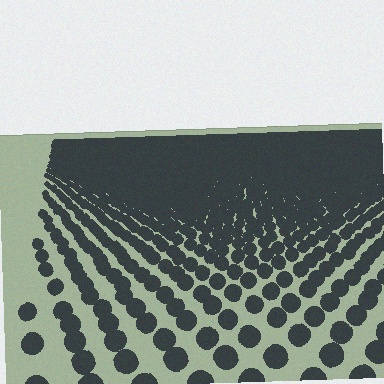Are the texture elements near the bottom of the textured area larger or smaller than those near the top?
Larger. Near the bottom, elements are closer to the viewer and appear at a bigger on-screen size.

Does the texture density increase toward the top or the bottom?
Density increases toward the top.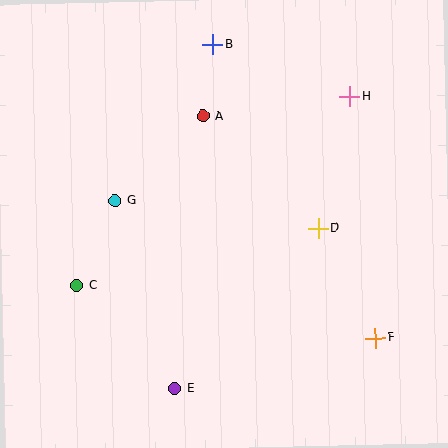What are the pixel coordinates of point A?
Point A is at (203, 116).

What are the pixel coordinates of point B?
Point B is at (213, 45).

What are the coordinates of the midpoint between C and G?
The midpoint between C and G is at (96, 243).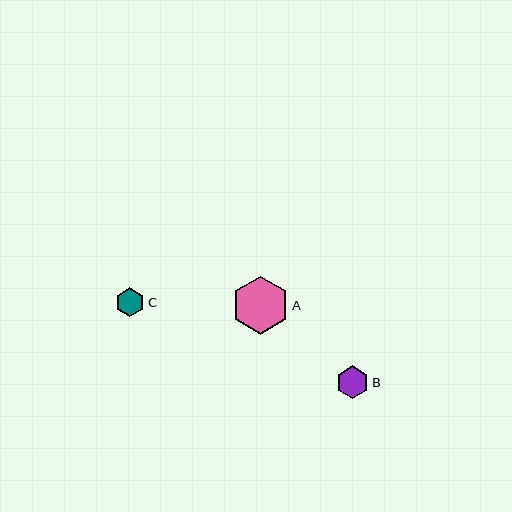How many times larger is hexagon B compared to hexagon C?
Hexagon B is approximately 1.1 times the size of hexagon C.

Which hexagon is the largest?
Hexagon A is the largest with a size of approximately 58 pixels.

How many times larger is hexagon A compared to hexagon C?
Hexagon A is approximately 2.0 times the size of hexagon C.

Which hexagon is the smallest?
Hexagon C is the smallest with a size of approximately 29 pixels.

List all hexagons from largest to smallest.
From largest to smallest: A, B, C.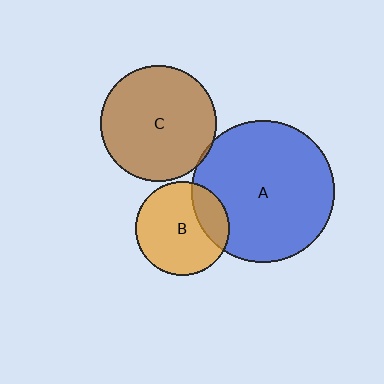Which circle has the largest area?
Circle A (blue).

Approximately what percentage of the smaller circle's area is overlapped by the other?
Approximately 25%.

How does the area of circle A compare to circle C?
Approximately 1.5 times.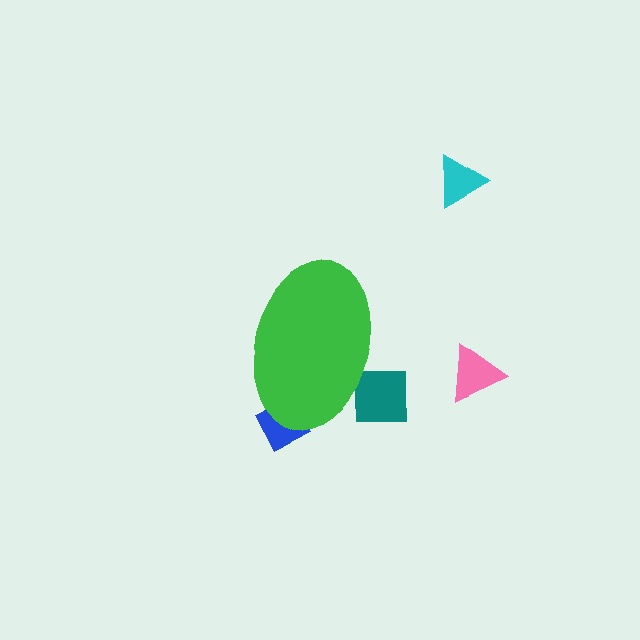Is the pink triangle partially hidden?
No, the pink triangle is fully visible.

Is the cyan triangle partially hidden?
No, the cyan triangle is fully visible.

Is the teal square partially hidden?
Yes, the teal square is partially hidden behind the green ellipse.